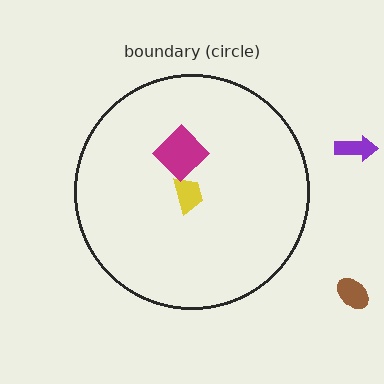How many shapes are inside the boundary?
2 inside, 2 outside.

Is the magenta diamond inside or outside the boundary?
Inside.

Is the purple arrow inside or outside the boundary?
Outside.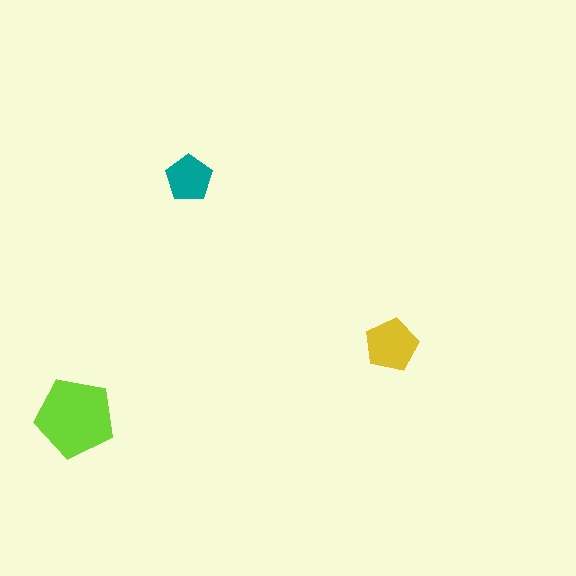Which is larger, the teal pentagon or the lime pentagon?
The lime one.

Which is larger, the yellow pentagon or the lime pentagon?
The lime one.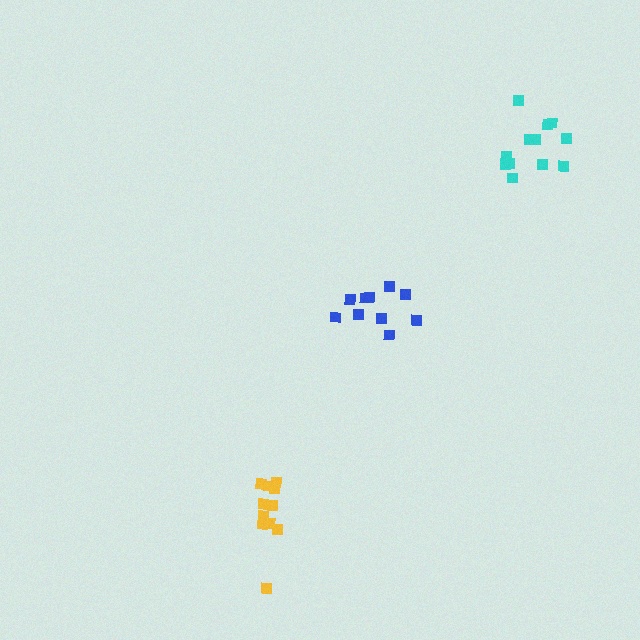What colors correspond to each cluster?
The clusters are colored: cyan, yellow, blue.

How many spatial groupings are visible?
There are 3 spatial groupings.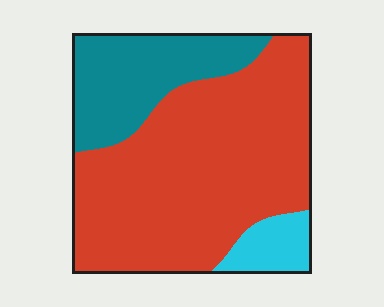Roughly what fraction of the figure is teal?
Teal takes up about one quarter (1/4) of the figure.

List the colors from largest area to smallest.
From largest to smallest: red, teal, cyan.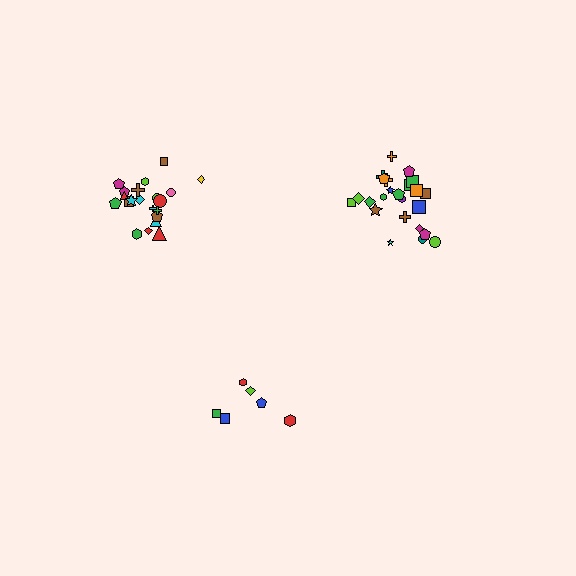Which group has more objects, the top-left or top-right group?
The top-right group.